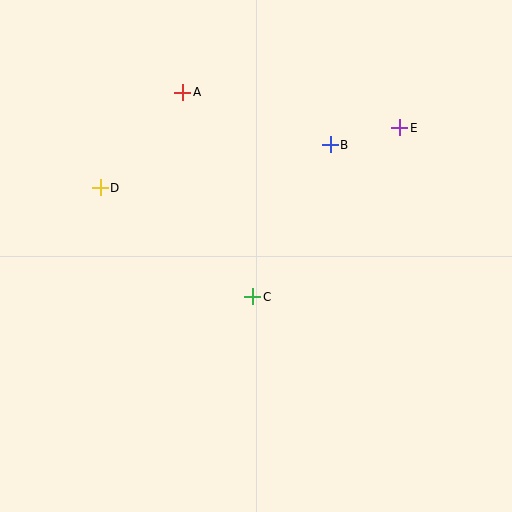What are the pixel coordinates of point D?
Point D is at (100, 188).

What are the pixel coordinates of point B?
Point B is at (330, 145).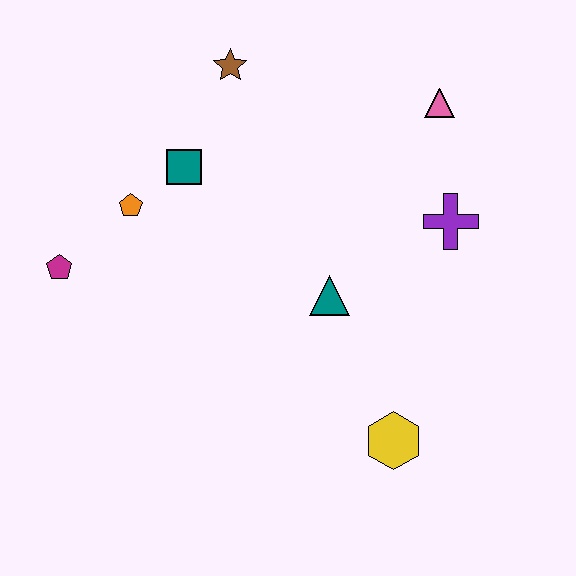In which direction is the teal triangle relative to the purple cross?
The teal triangle is to the left of the purple cross.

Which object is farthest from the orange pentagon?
The yellow hexagon is farthest from the orange pentagon.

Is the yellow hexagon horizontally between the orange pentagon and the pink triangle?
Yes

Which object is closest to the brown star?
The teal square is closest to the brown star.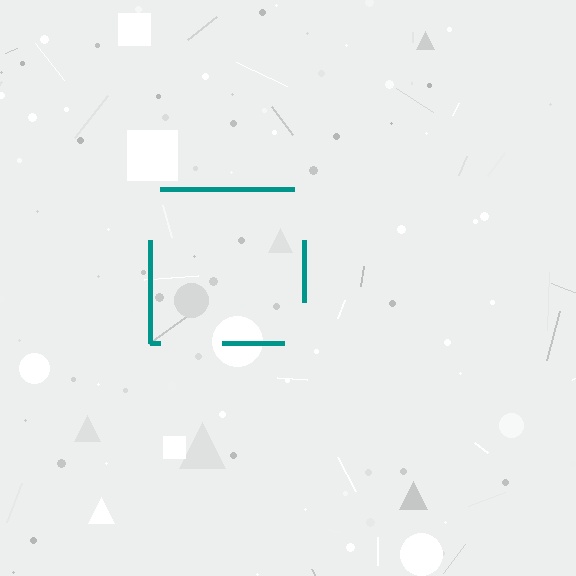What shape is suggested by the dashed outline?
The dashed outline suggests a square.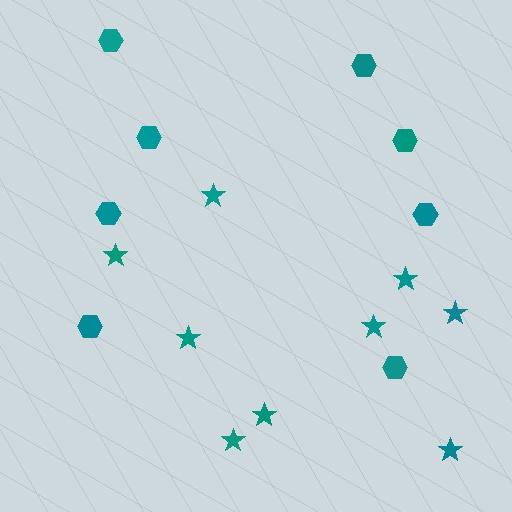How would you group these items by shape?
There are 2 groups: one group of hexagons (8) and one group of stars (9).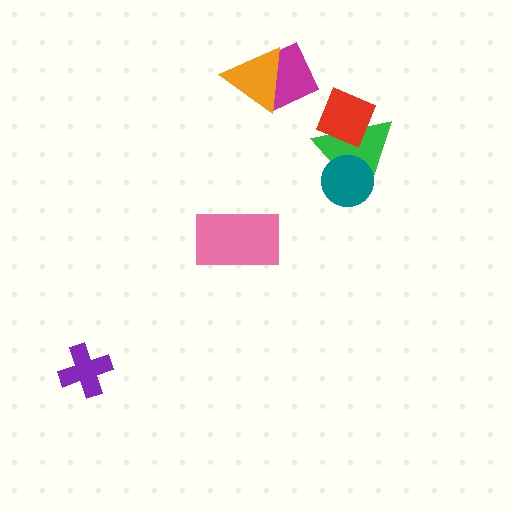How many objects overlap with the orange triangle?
1 object overlaps with the orange triangle.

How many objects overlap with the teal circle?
1 object overlaps with the teal circle.